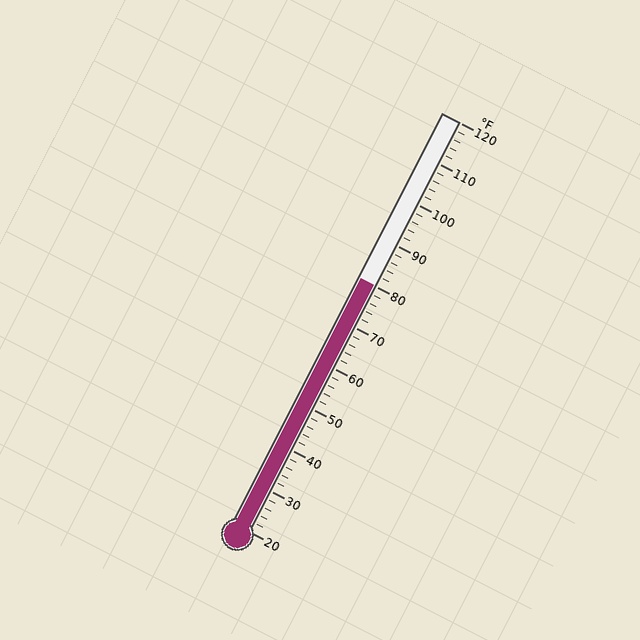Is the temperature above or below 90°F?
The temperature is below 90°F.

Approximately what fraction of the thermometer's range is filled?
The thermometer is filled to approximately 60% of its range.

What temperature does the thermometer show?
The thermometer shows approximately 80°F.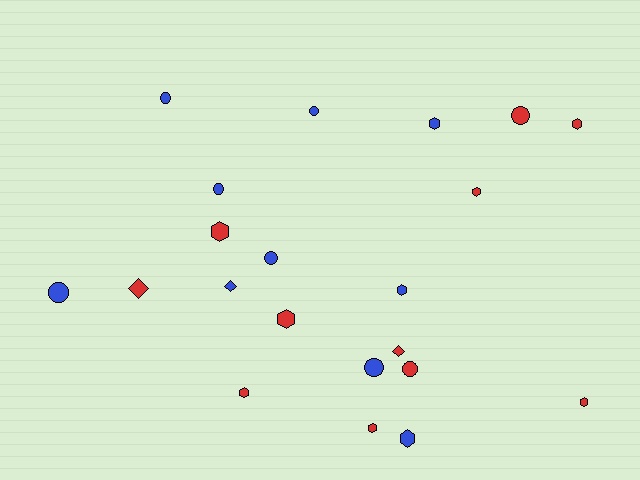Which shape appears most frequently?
Hexagon, with 10 objects.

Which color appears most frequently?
Red, with 11 objects.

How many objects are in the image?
There are 21 objects.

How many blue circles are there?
There are 6 blue circles.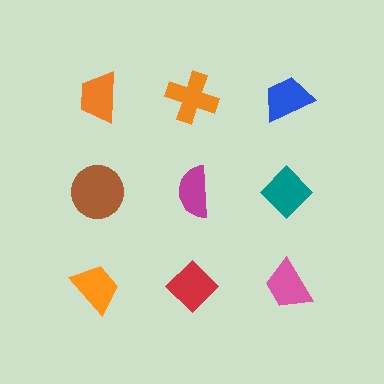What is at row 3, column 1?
An orange trapezoid.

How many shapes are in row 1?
3 shapes.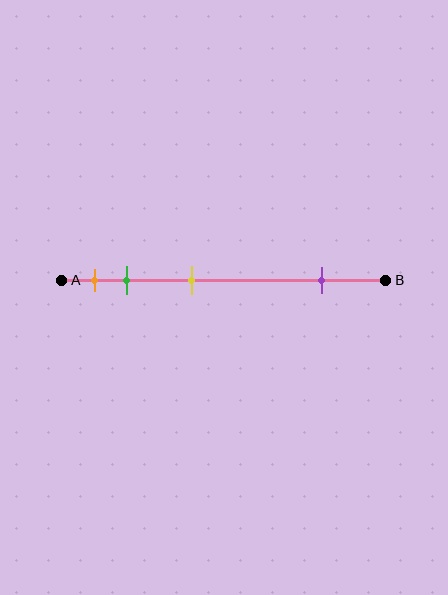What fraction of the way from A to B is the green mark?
The green mark is approximately 20% (0.2) of the way from A to B.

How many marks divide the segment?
There are 4 marks dividing the segment.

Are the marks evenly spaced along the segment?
No, the marks are not evenly spaced.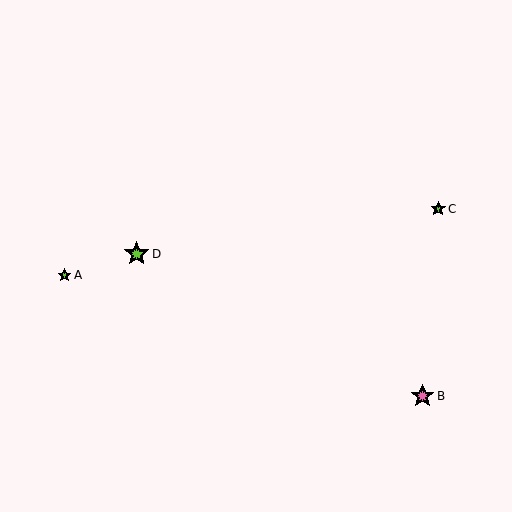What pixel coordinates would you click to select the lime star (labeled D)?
Click at (137, 254) to select the lime star D.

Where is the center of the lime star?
The center of the lime star is at (137, 254).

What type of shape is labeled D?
Shape D is a lime star.